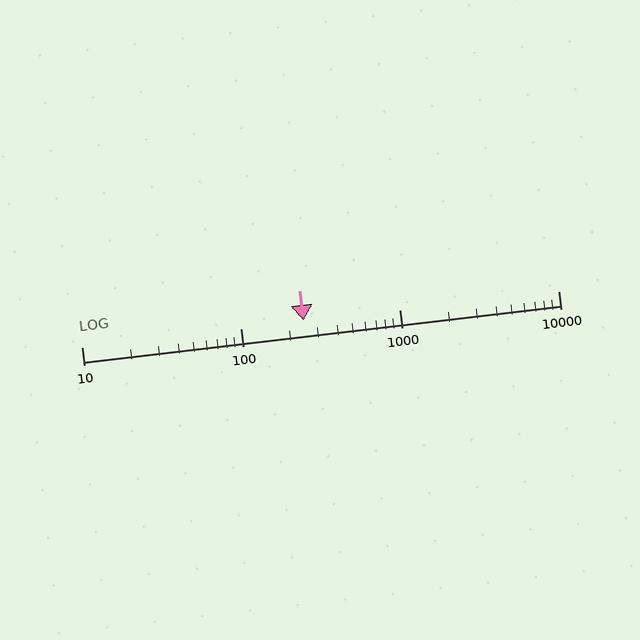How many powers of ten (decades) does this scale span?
The scale spans 3 decades, from 10 to 10000.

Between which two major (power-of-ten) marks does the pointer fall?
The pointer is between 100 and 1000.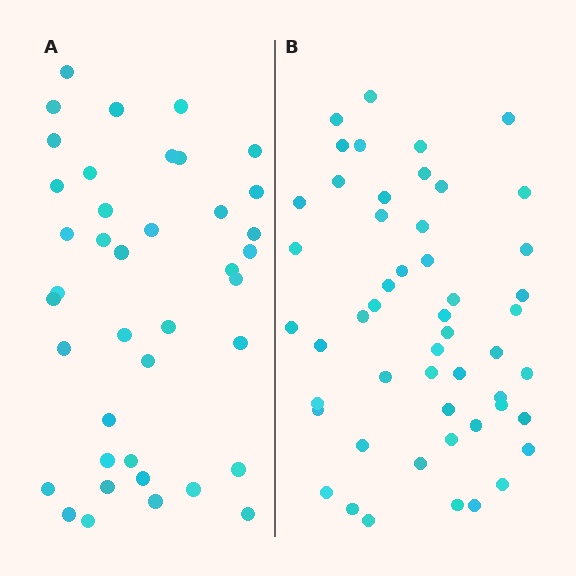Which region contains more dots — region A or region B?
Region B (the right region) has more dots.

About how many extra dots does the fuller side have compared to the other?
Region B has roughly 12 or so more dots than region A.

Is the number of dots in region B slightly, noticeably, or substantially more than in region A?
Region B has noticeably more, but not dramatically so. The ratio is roughly 1.3 to 1.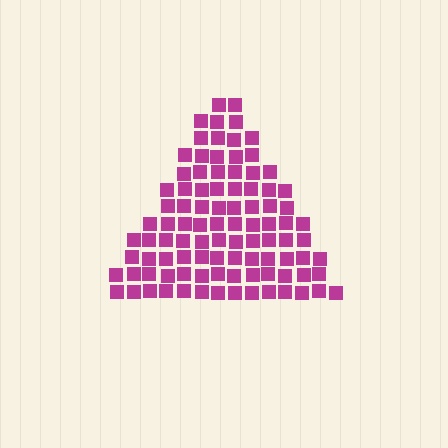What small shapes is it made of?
It is made of small squares.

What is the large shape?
The large shape is a triangle.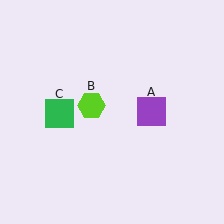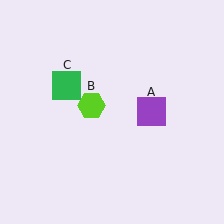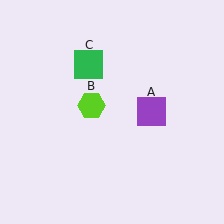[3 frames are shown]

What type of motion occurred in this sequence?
The green square (object C) rotated clockwise around the center of the scene.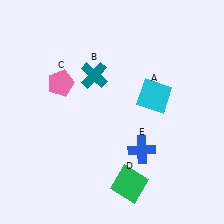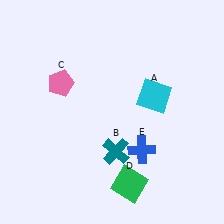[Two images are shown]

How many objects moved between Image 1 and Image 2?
1 object moved between the two images.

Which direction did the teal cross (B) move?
The teal cross (B) moved down.